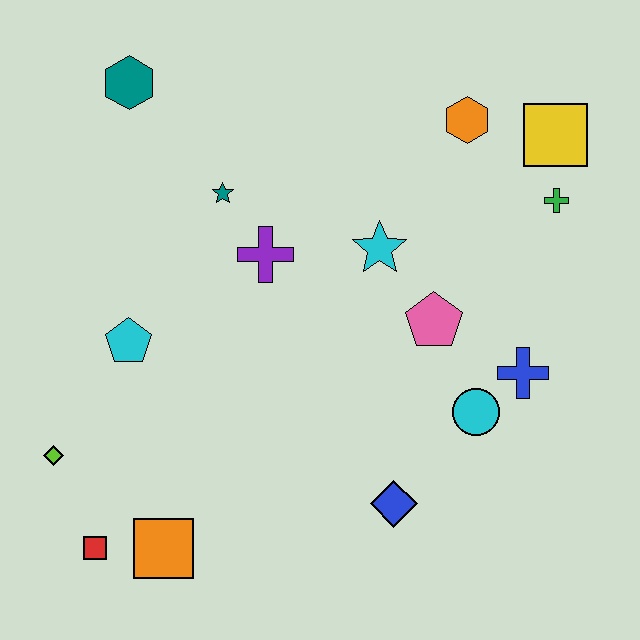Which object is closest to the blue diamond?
The cyan circle is closest to the blue diamond.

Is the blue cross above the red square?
Yes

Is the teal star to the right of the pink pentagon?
No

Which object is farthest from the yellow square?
The red square is farthest from the yellow square.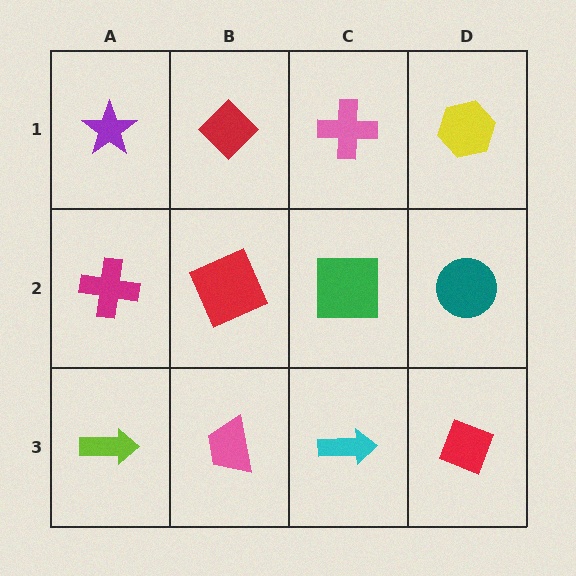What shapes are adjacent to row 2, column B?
A red diamond (row 1, column B), a pink trapezoid (row 3, column B), a magenta cross (row 2, column A), a green square (row 2, column C).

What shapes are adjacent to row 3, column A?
A magenta cross (row 2, column A), a pink trapezoid (row 3, column B).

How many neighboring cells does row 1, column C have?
3.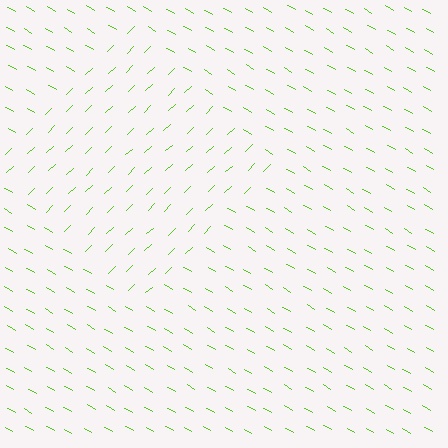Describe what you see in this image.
The image is filled with small lime line segments. A diamond region in the image has lines oriented differently from the surrounding lines, creating a visible texture boundary.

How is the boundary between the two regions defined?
The boundary is defined purely by a change in line orientation (approximately 74 degrees difference). All lines are the same color and thickness.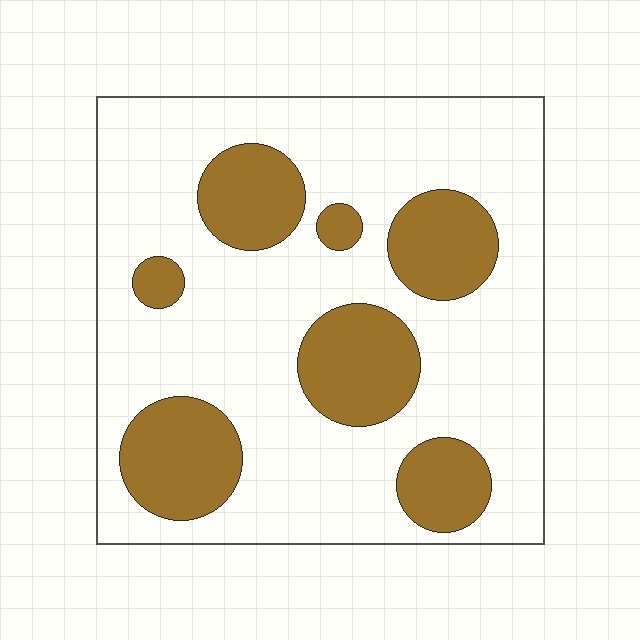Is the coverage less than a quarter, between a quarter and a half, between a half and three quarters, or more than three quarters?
Between a quarter and a half.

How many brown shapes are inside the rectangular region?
7.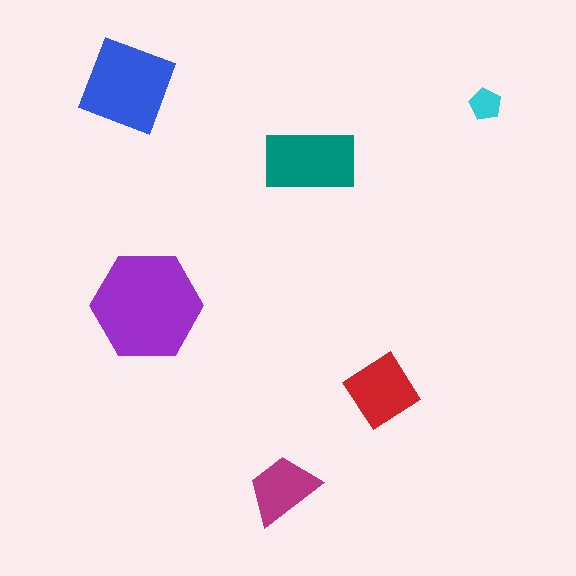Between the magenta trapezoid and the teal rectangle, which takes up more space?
The teal rectangle.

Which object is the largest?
The purple hexagon.